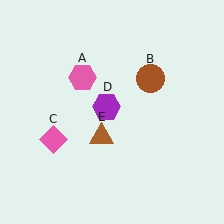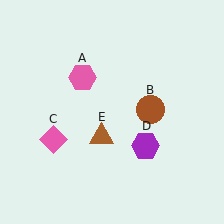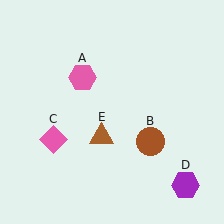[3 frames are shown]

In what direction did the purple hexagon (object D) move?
The purple hexagon (object D) moved down and to the right.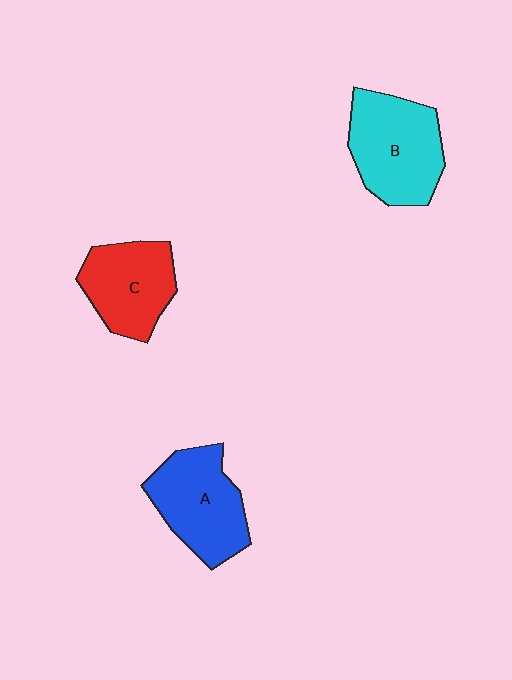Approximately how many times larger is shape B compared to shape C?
Approximately 1.2 times.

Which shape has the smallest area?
Shape C (red).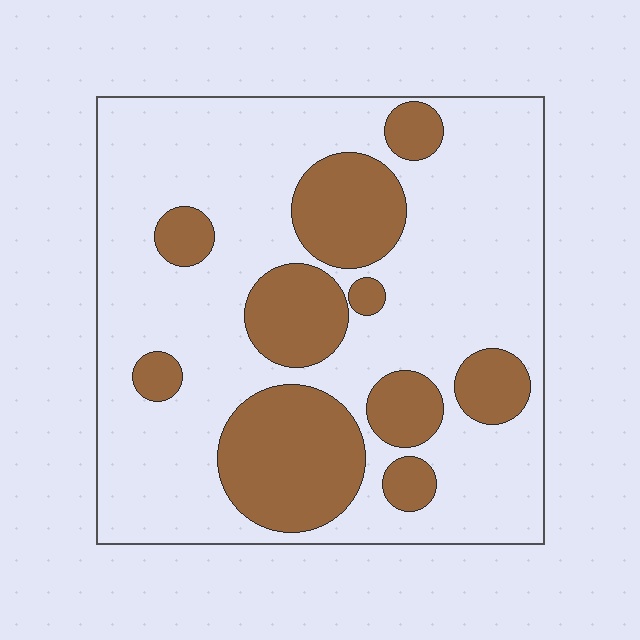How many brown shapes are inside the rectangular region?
10.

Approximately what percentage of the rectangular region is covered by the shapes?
Approximately 30%.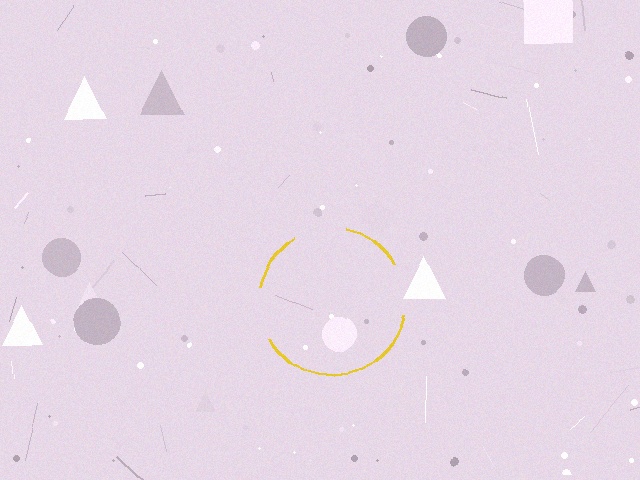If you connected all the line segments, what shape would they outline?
They would outline a circle.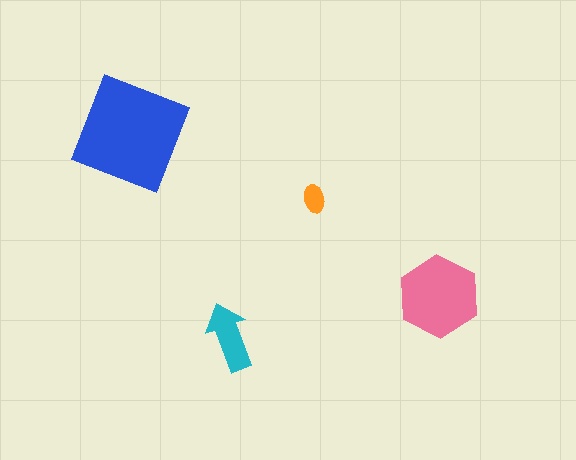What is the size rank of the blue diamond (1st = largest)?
1st.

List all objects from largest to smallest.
The blue diamond, the pink hexagon, the cyan arrow, the orange ellipse.